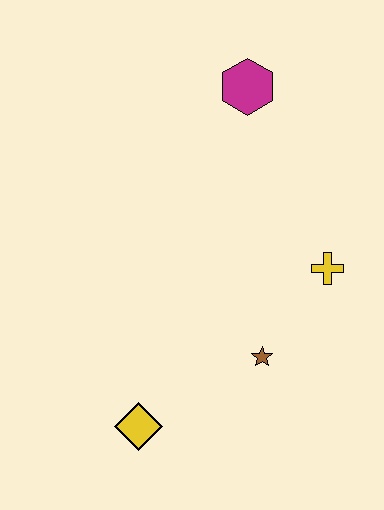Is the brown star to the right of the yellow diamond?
Yes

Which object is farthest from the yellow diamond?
The magenta hexagon is farthest from the yellow diamond.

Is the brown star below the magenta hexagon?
Yes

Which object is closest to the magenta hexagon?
The yellow cross is closest to the magenta hexagon.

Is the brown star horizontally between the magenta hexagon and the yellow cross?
Yes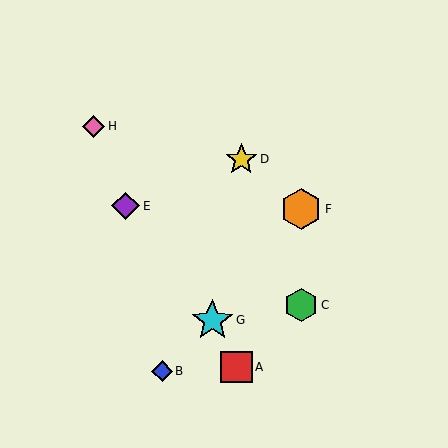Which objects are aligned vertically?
Objects C, F are aligned vertically.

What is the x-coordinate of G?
Object G is at x≈212.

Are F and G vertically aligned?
No, F is at x≈301 and G is at x≈212.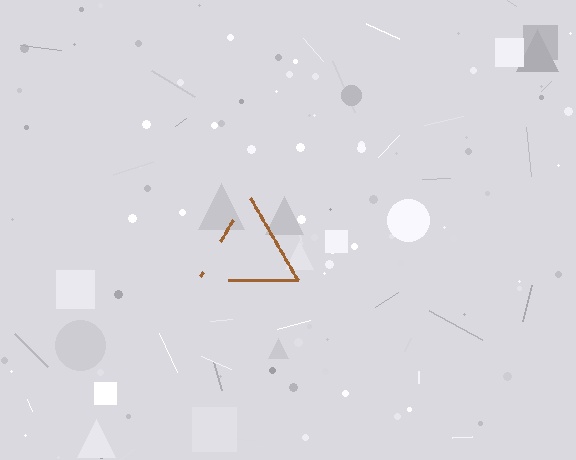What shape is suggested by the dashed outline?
The dashed outline suggests a triangle.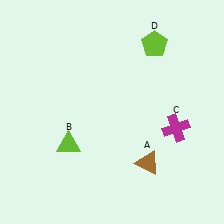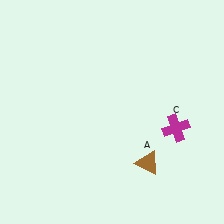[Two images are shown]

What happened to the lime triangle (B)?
The lime triangle (B) was removed in Image 2. It was in the bottom-left area of Image 1.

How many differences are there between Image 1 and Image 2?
There are 2 differences between the two images.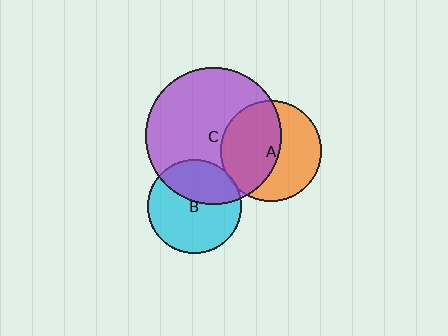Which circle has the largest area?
Circle C (purple).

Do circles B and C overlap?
Yes.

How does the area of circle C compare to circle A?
Approximately 1.8 times.